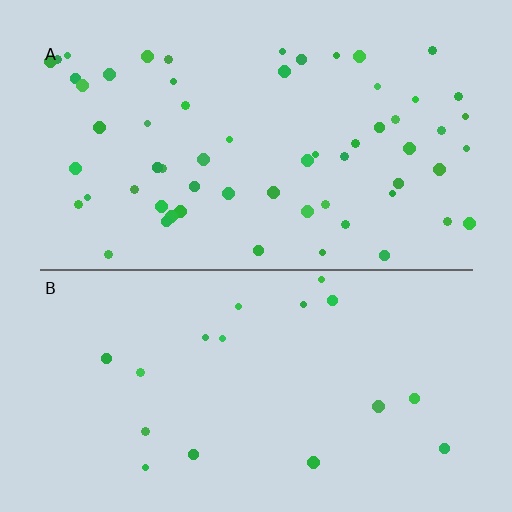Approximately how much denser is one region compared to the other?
Approximately 3.4× — region A over region B.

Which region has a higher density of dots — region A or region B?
A (the top).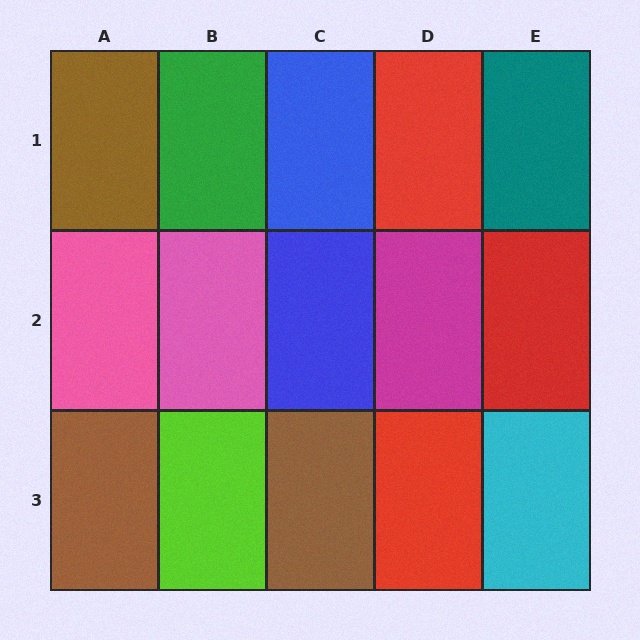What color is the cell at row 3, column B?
Lime.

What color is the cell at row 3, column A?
Brown.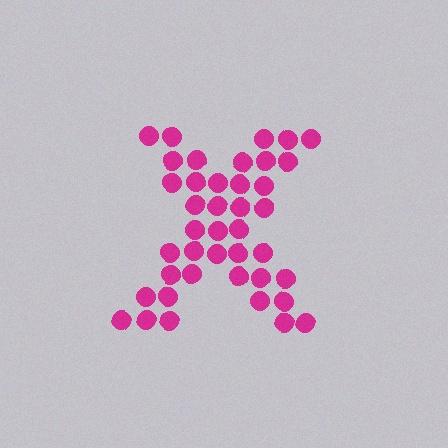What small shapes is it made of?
It is made of small circles.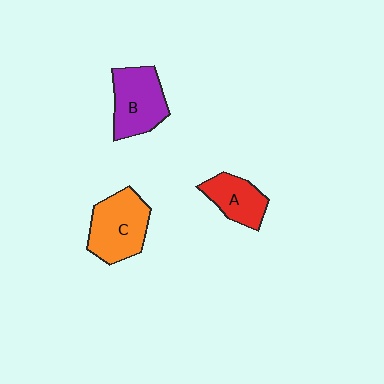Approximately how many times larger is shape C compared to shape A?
Approximately 1.5 times.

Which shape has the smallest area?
Shape A (red).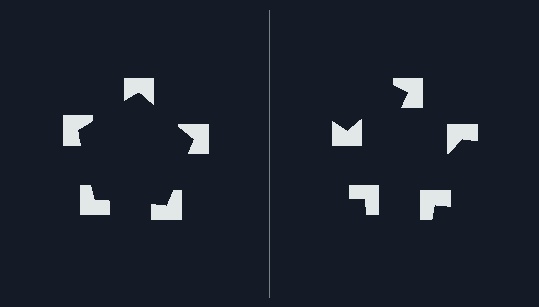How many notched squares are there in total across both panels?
10 — 5 on each side.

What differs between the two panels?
The notched squares are positioned identically on both sides; only the wedge orientations differ. On the left they align to a pentagon; on the right they are misaligned.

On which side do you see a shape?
An illusory pentagon appears on the left side. On the right side the wedge cuts are rotated, so no coherent shape forms.